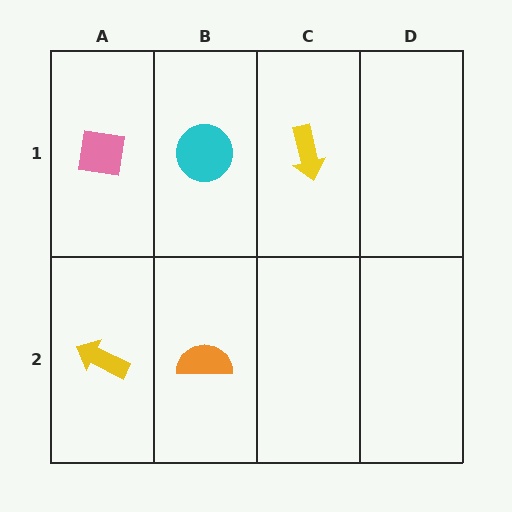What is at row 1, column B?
A cyan circle.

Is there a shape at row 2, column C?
No, that cell is empty.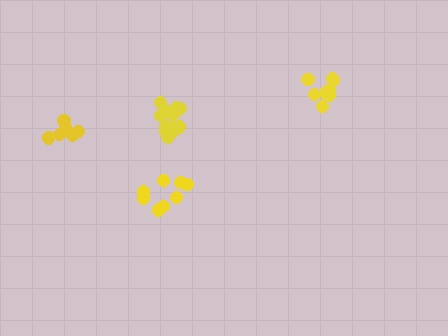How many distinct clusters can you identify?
There are 4 distinct clusters.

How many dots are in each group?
Group 1: 13 dots, Group 2: 9 dots, Group 3: 8 dots, Group 4: 7 dots (37 total).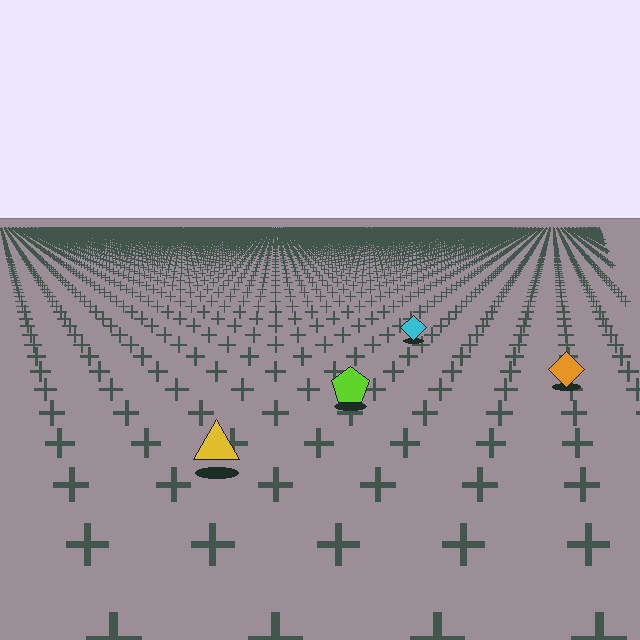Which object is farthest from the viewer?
The cyan diamond is farthest from the viewer. It appears smaller and the ground texture around it is denser.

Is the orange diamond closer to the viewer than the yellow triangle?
No. The yellow triangle is closer — you can tell from the texture gradient: the ground texture is coarser near it.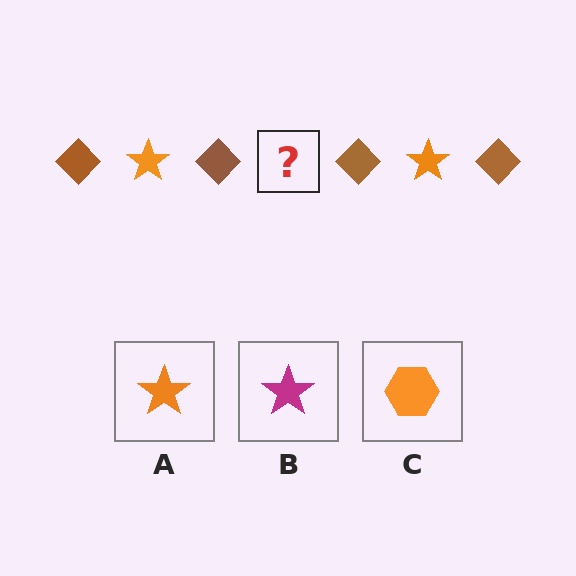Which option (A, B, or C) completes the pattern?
A.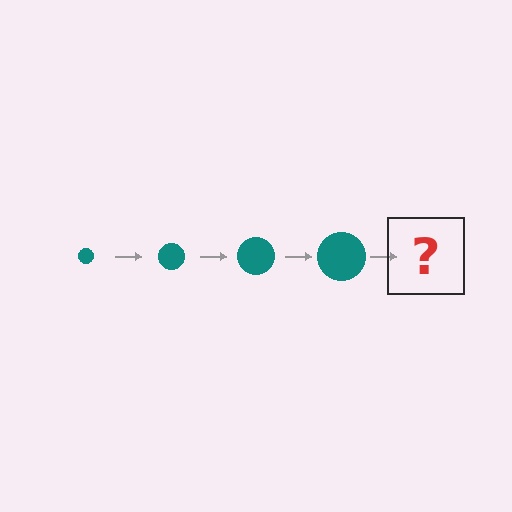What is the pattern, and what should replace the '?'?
The pattern is that the circle gets progressively larger each step. The '?' should be a teal circle, larger than the previous one.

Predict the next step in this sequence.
The next step is a teal circle, larger than the previous one.